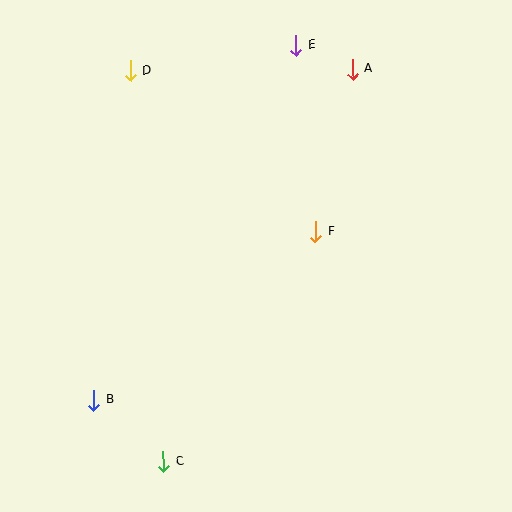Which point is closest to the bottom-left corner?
Point B is closest to the bottom-left corner.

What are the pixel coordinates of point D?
Point D is at (130, 71).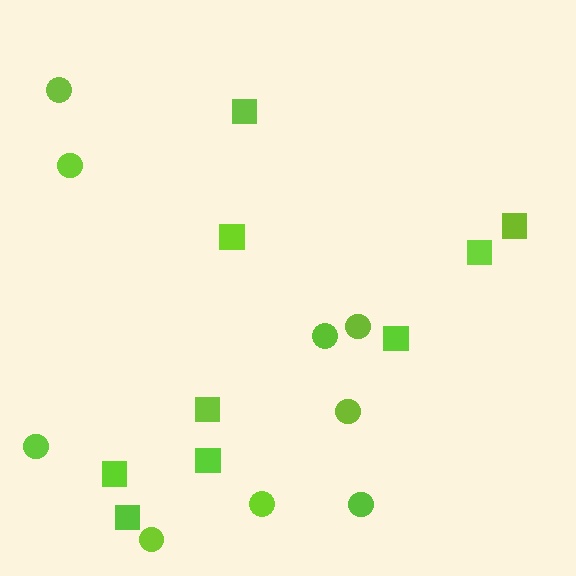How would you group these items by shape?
There are 2 groups: one group of squares (9) and one group of circles (9).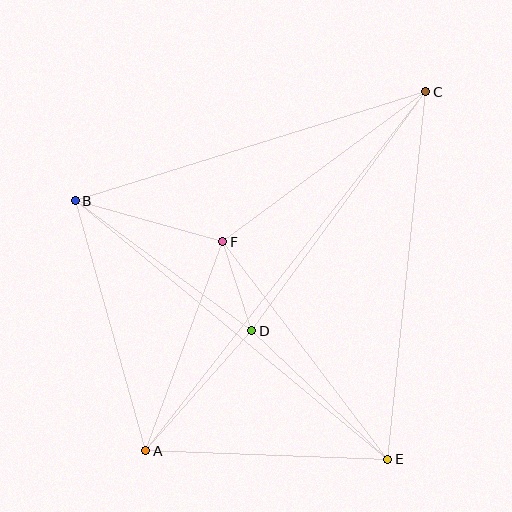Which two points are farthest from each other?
Points A and C are farthest from each other.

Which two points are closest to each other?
Points D and F are closest to each other.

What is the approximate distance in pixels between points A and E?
The distance between A and E is approximately 242 pixels.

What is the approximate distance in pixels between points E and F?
The distance between E and F is approximately 273 pixels.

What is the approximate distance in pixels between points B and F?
The distance between B and F is approximately 153 pixels.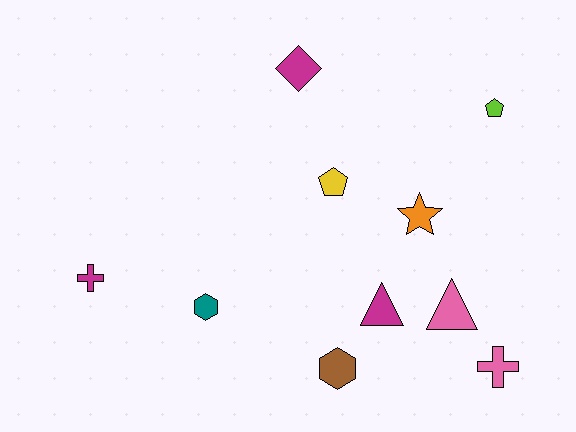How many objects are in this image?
There are 10 objects.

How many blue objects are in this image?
There are no blue objects.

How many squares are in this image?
There are no squares.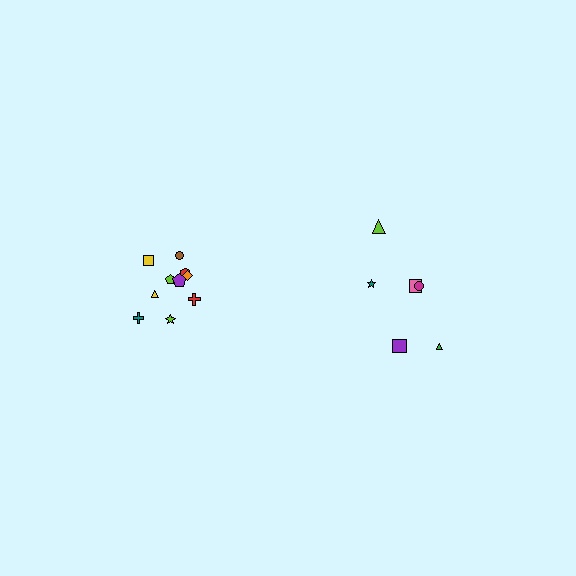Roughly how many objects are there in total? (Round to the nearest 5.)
Roughly 15 objects in total.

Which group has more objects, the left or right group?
The left group.